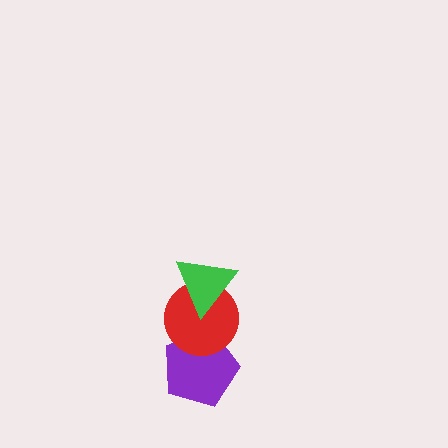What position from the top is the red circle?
The red circle is 2nd from the top.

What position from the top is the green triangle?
The green triangle is 1st from the top.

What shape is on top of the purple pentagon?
The red circle is on top of the purple pentagon.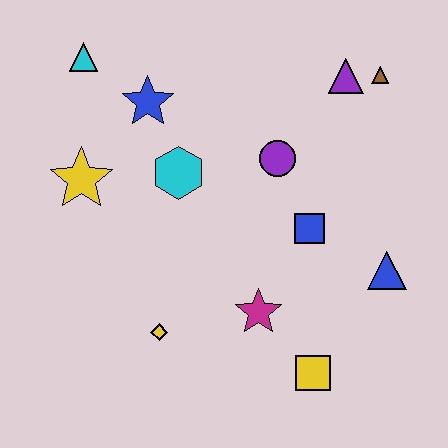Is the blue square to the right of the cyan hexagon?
Yes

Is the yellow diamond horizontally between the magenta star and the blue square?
No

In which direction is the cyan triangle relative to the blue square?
The cyan triangle is to the left of the blue square.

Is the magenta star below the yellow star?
Yes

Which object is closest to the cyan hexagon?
The blue star is closest to the cyan hexagon.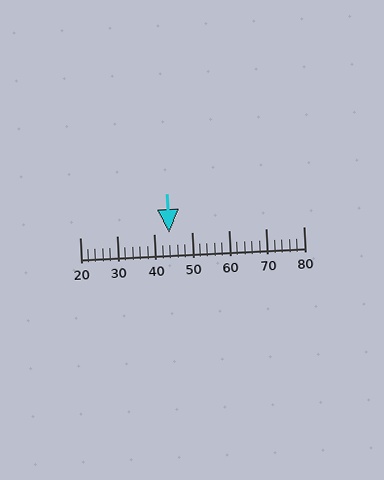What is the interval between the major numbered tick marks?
The major tick marks are spaced 10 units apart.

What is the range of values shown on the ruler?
The ruler shows values from 20 to 80.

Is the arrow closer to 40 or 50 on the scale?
The arrow is closer to 40.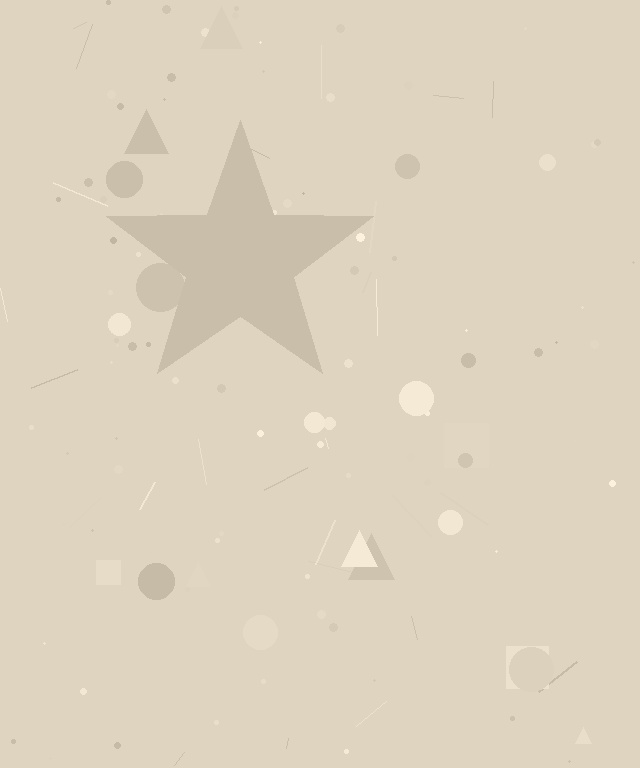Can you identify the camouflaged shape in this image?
The camouflaged shape is a star.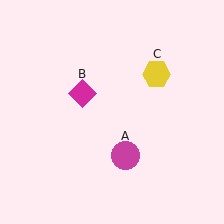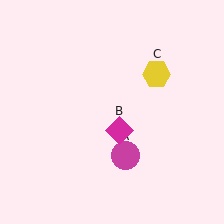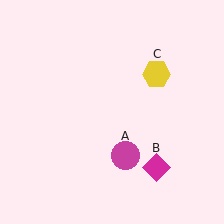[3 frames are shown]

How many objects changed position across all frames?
1 object changed position: magenta diamond (object B).